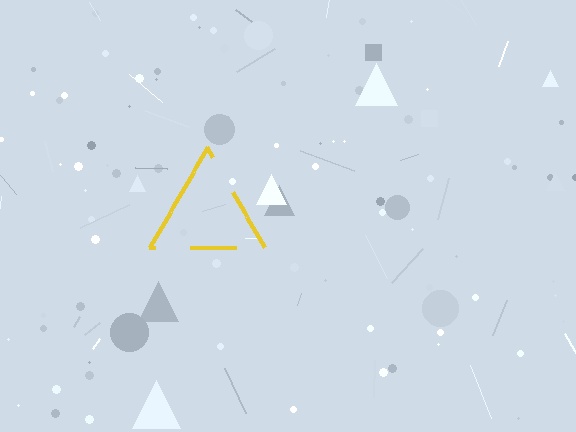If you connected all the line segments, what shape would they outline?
They would outline a triangle.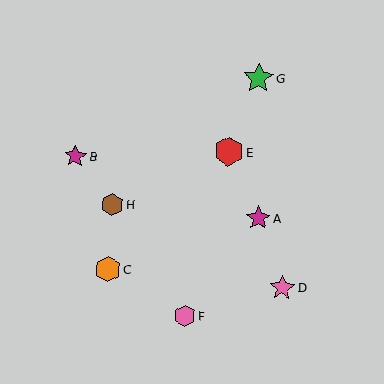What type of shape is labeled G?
Shape G is a green star.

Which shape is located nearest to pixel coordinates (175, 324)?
The pink hexagon (labeled F) at (185, 316) is nearest to that location.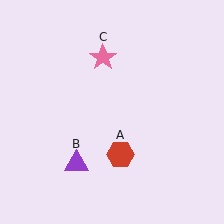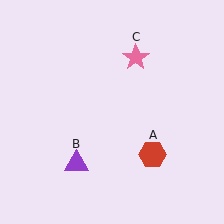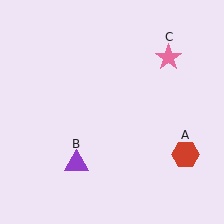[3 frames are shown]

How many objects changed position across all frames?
2 objects changed position: red hexagon (object A), pink star (object C).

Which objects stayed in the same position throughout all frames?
Purple triangle (object B) remained stationary.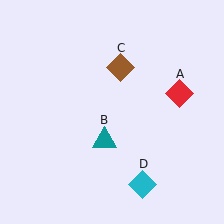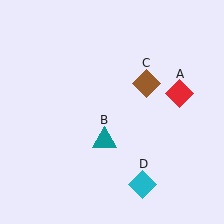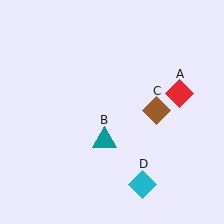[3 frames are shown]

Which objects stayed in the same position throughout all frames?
Red diamond (object A) and teal triangle (object B) and cyan diamond (object D) remained stationary.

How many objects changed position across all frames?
1 object changed position: brown diamond (object C).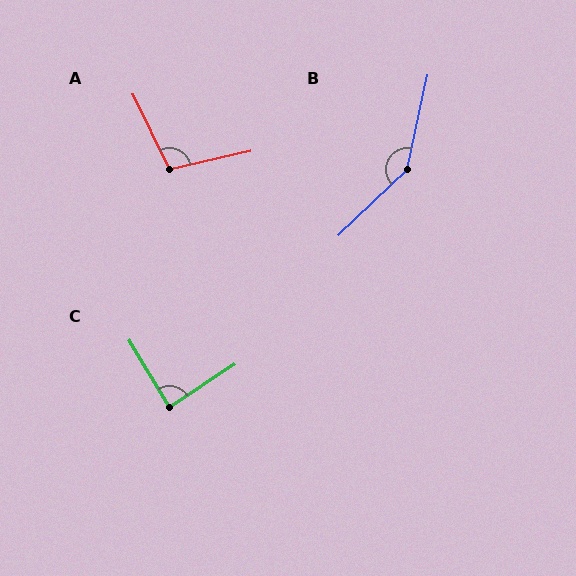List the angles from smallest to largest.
C (87°), A (103°), B (146°).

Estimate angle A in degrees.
Approximately 103 degrees.